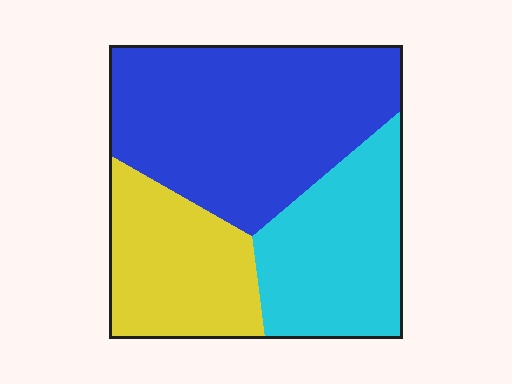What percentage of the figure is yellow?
Yellow takes up about one quarter (1/4) of the figure.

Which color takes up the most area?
Blue, at roughly 45%.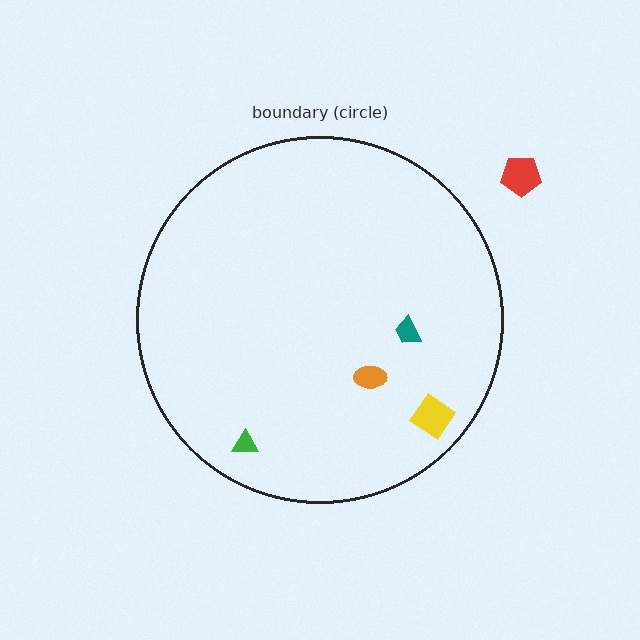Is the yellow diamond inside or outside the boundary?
Inside.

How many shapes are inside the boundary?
4 inside, 1 outside.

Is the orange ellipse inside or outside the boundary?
Inside.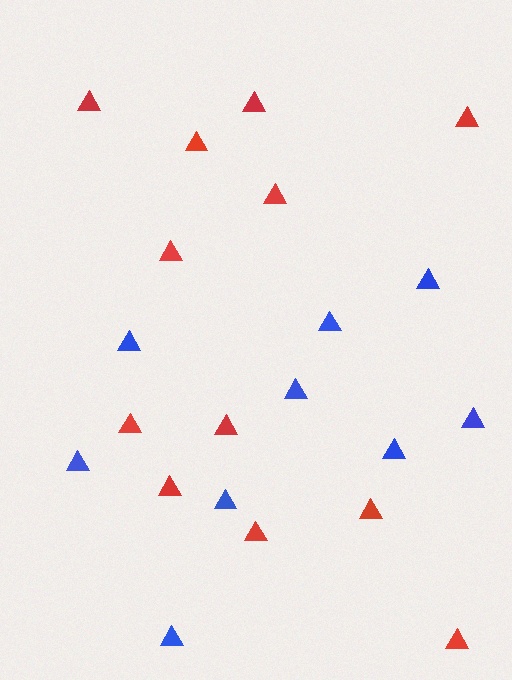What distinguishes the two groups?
There are 2 groups: one group of red triangles (12) and one group of blue triangles (9).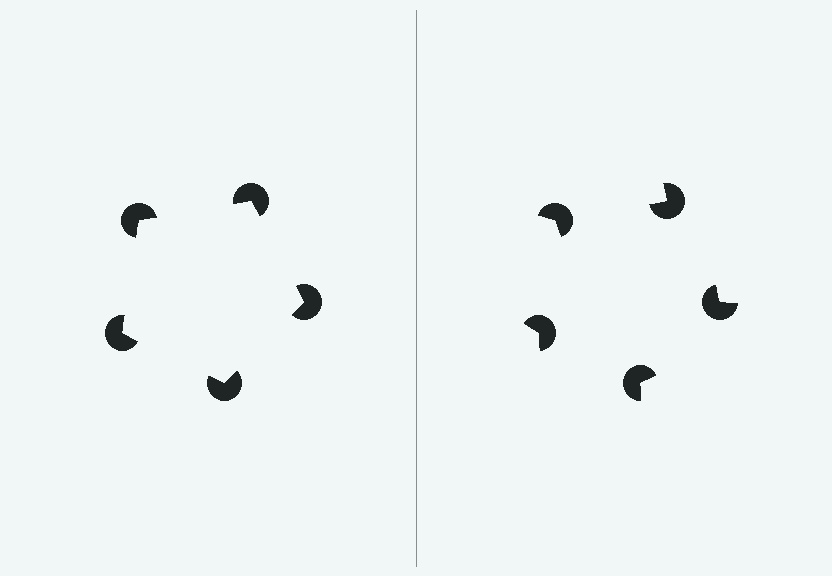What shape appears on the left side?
An illusory pentagon.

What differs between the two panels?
The pac-man discs are positioned identically on both sides; only the wedge orientations differ. On the left they align to a pentagon; on the right they are misaligned.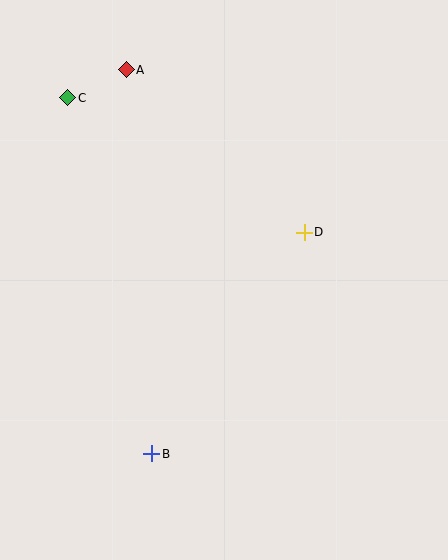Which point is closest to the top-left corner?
Point C is closest to the top-left corner.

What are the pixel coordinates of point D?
Point D is at (304, 232).